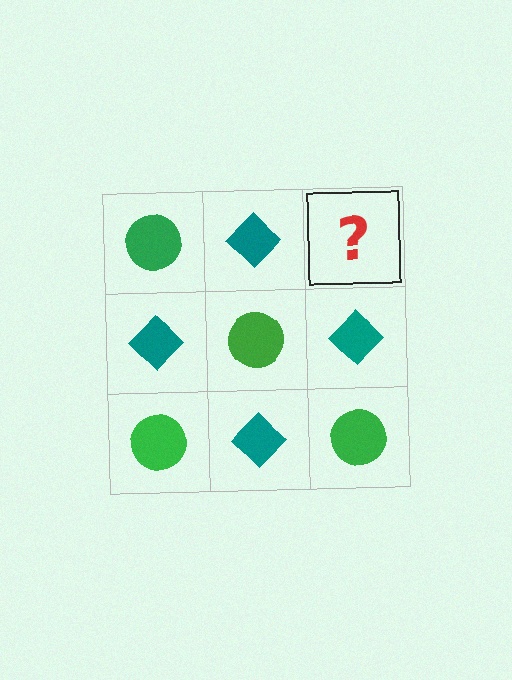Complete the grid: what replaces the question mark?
The question mark should be replaced with a green circle.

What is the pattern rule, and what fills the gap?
The rule is that it alternates green circle and teal diamond in a checkerboard pattern. The gap should be filled with a green circle.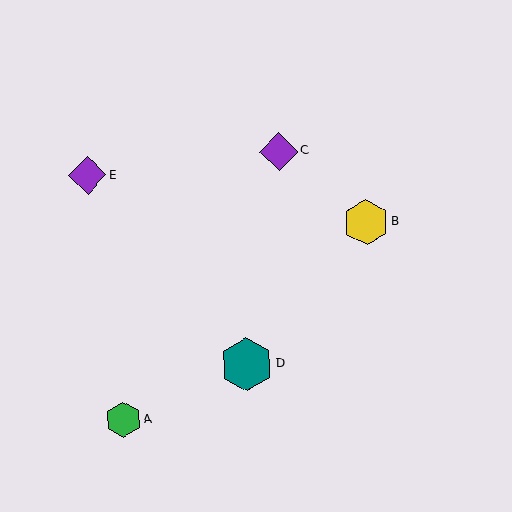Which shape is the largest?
The teal hexagon (labeled D) is the largest.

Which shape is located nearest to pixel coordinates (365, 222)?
The yellow hexagon (labeled B) at (366, 222) is nearest to that location.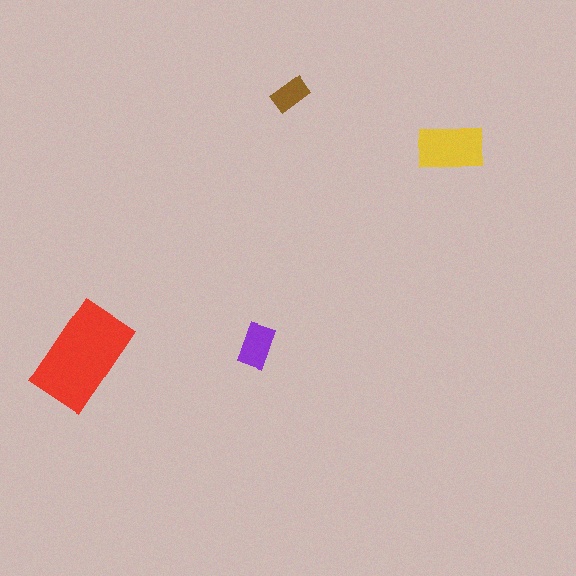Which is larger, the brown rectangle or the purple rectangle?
The purple one.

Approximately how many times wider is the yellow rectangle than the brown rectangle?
About 2 times wider.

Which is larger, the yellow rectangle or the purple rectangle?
The yellow one.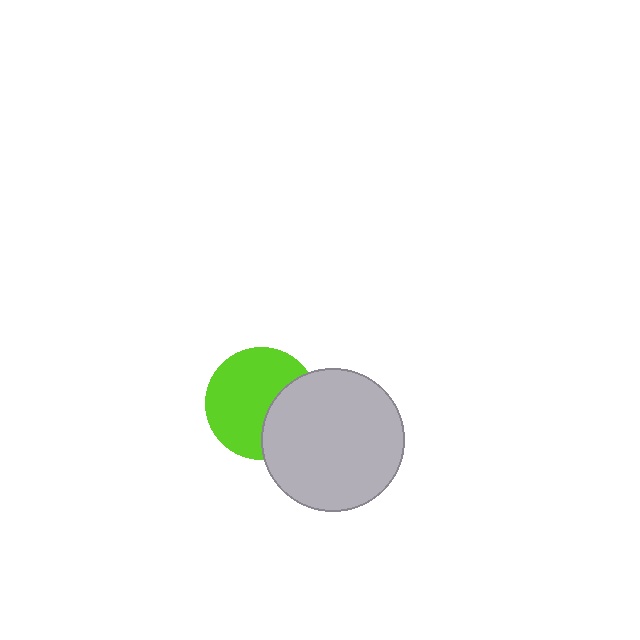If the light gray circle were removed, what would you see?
You would see the complete lime circle.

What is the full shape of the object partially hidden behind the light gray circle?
The partially hidden object is a lime circle.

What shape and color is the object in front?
The object in front is a light gray circle.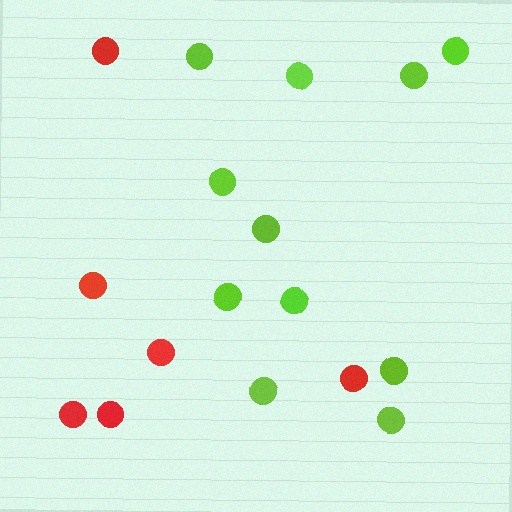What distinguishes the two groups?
There are 2 groups: one group of lime circles (11) and one group of red circles (6).